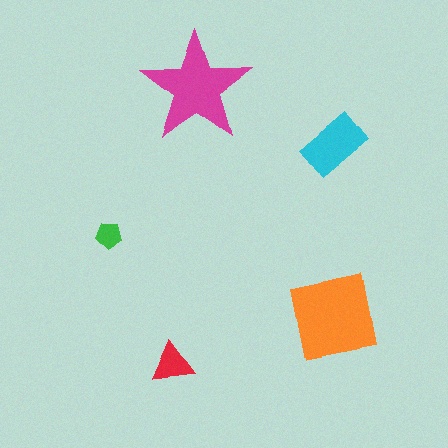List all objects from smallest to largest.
The green pentagon, the red triangle, the cyan rectangle, the magenta star, the orange square.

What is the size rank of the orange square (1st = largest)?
1st.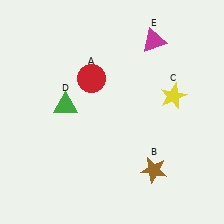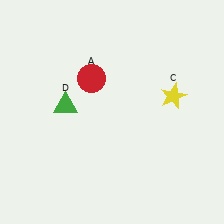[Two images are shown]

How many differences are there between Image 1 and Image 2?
There are 2 differences between the two images.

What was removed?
The brown star (B), the magenta triangle (E) were removed in Image 2.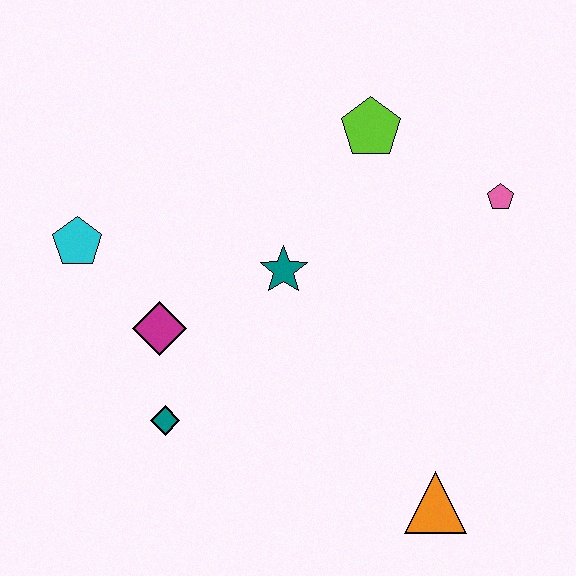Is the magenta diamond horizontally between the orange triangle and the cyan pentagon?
Yes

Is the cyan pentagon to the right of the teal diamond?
No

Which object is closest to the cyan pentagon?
The magenta diamond is closest to the cyan pentagon.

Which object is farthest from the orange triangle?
The cyan pentagon is farthest from the orange triangle.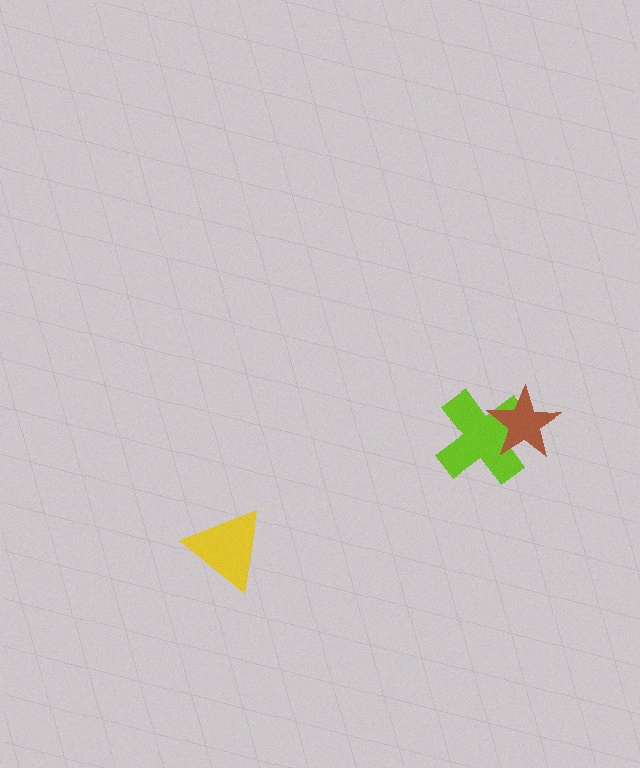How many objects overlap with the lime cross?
1 object overlaps with the lime cross.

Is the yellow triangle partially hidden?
No, no other shape covers it.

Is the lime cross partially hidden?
Yes, it is partially covered by another shape.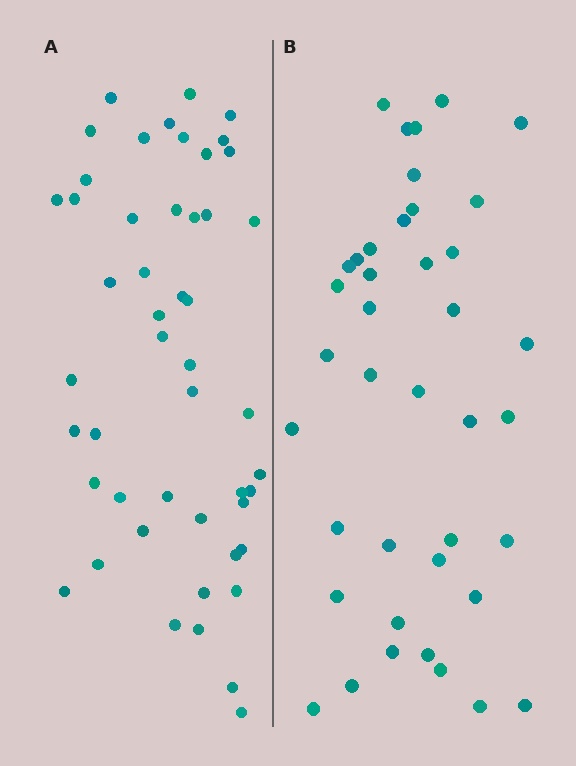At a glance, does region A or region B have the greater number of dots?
Region A (the left region) has more dots.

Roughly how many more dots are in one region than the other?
Region A has roughly 8 or so more dots than region B.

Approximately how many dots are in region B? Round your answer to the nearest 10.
About 40 dots.